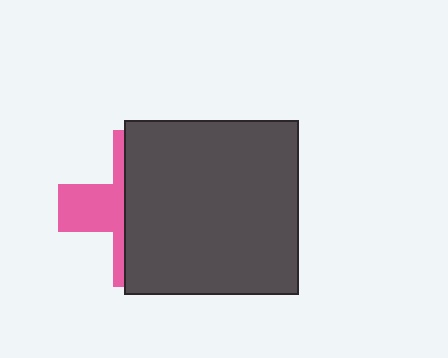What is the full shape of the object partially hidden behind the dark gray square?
The partially hidden object is a pink cross.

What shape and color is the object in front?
The object in front is a dark gray square.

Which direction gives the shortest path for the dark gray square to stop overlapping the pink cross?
Moving right gives the shortest separation.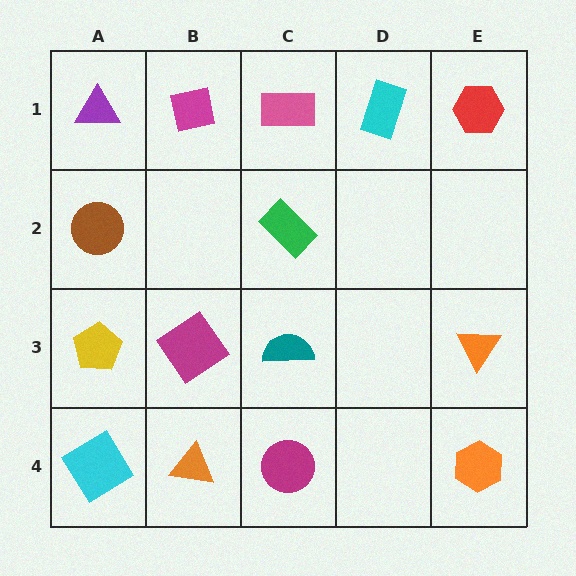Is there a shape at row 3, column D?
No, that cell is empty.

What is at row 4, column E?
An orange hexagon.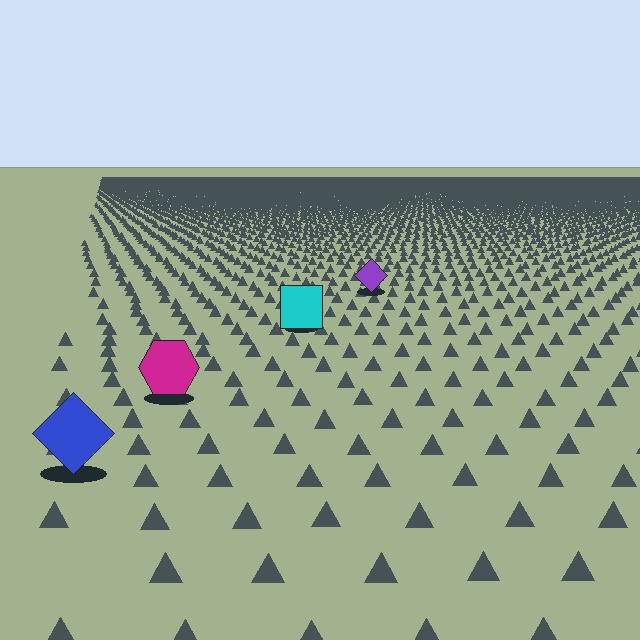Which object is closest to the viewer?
The blue diamond is closest. The texture marks near it are larger and more spread out.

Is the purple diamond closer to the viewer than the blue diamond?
No. The blue diamond is closer — you can tell from the texture gradient: the ground texture is coarser near it.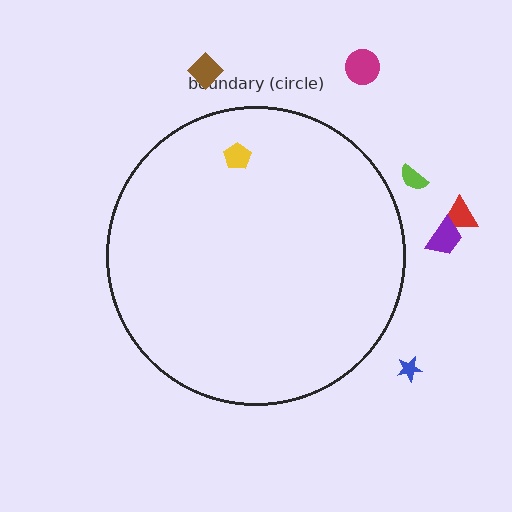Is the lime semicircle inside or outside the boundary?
Outside.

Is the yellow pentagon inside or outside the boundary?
Inside.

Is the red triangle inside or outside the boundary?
Outside.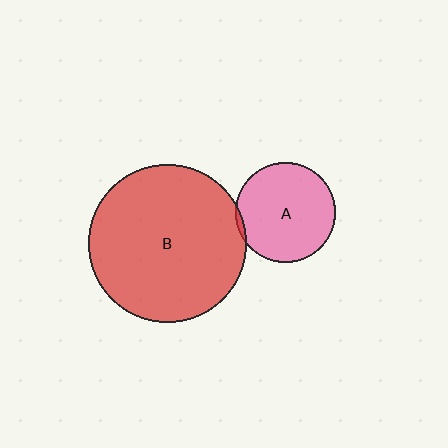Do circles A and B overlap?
Yes.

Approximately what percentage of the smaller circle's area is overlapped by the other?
Approximately 5%.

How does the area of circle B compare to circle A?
Approximately 2.5 times.